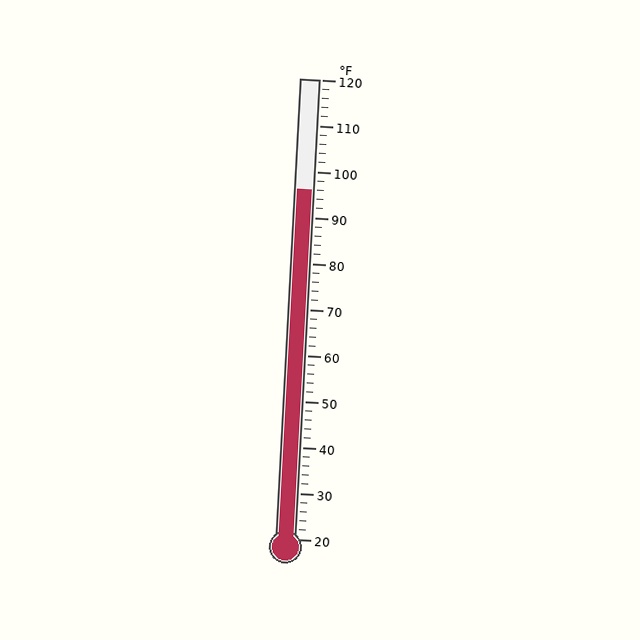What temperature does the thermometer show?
The thermometer shows approximately 96°F.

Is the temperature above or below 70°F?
The temperature is above 70°F.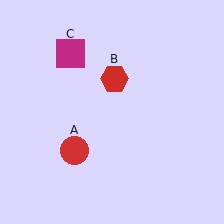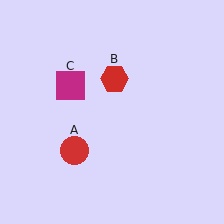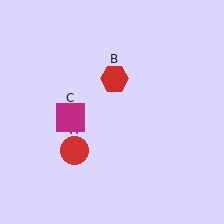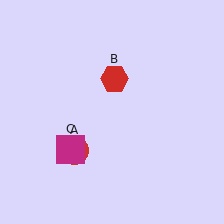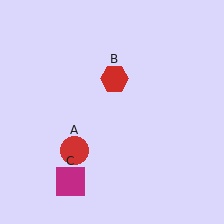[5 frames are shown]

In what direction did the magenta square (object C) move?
The magenta square (object C) moved down.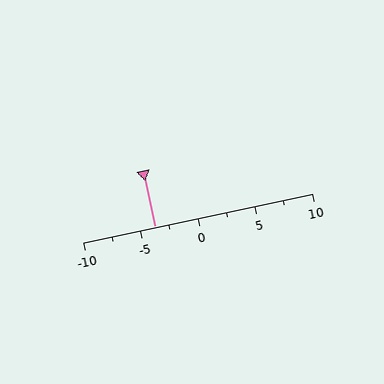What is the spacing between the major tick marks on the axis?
The major ticks are spaced 5 apart.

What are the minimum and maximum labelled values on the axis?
The axis runs from -10 to 10.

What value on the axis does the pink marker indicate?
The marker indicates approximately -3.8.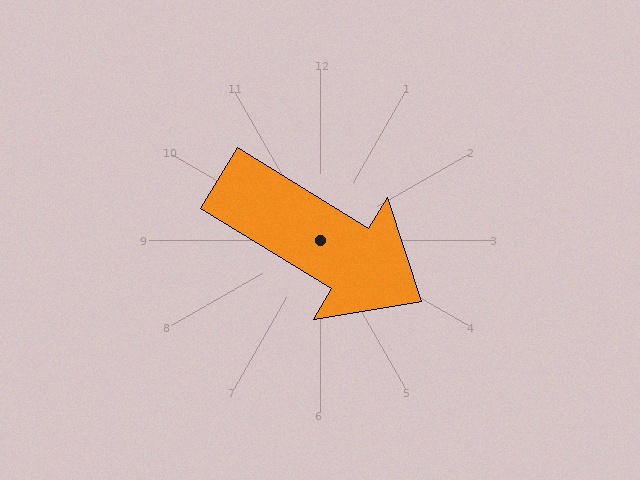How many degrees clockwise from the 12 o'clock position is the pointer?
Approximately 121 degrees.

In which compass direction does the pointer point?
Southeast.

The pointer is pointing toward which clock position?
Roughly 4 o'clock.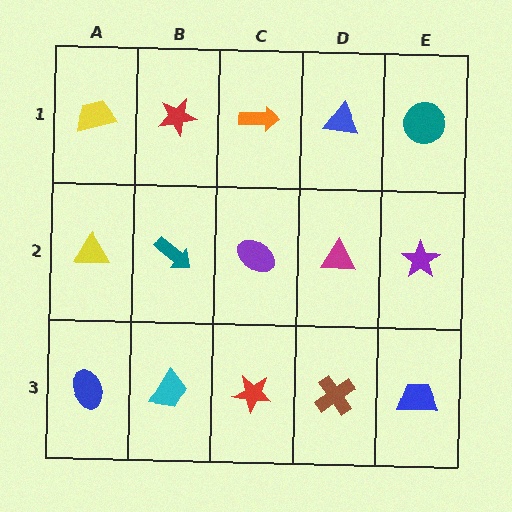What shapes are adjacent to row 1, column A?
A yellow triangle (row 2, column A), a red star (row 1, column B).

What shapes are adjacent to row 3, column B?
A teal arrow (row 2, column B), a blue ellipse (row 3, column A), a red star (row 3, column C).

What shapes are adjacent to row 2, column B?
A red star (row 1, column B), a cyan trapezoid (row 3, column B), a yellow triangle (row 2, column A), a purple ellipse (row 2, column C).